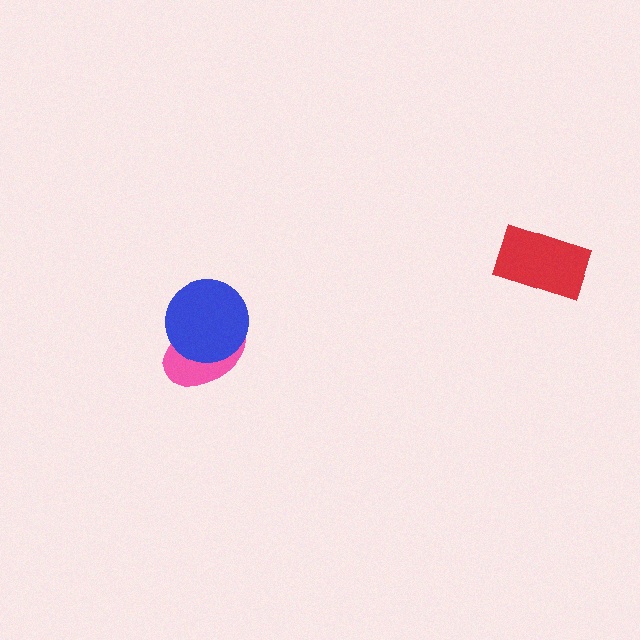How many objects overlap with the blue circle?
1 object overlaps with the blue circle.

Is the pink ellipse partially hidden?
Yes, it is partially covered by another shape.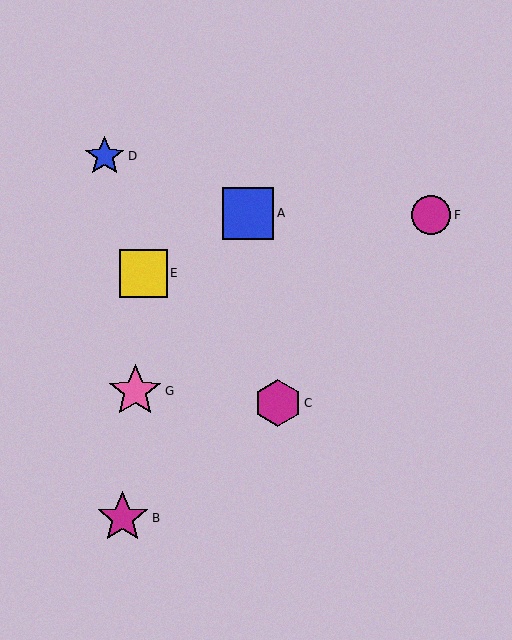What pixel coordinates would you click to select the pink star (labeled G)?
Click at (135, 391) to select the pink star G.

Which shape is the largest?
The pink star (labeled G) is the largest.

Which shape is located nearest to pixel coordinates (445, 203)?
The magenta circle (labeled F) at (431, 215) is nearest to that location.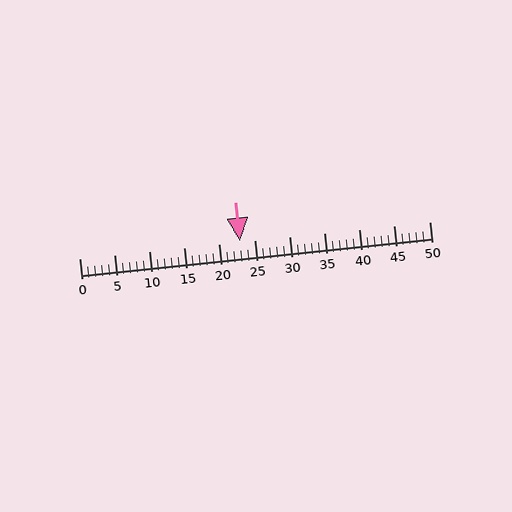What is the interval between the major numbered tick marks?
The major tick marks are spaced 5 units apart.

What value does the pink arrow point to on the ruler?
The pink arrow points to approximately 23.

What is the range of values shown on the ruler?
The ruler shows values from 0 to 50.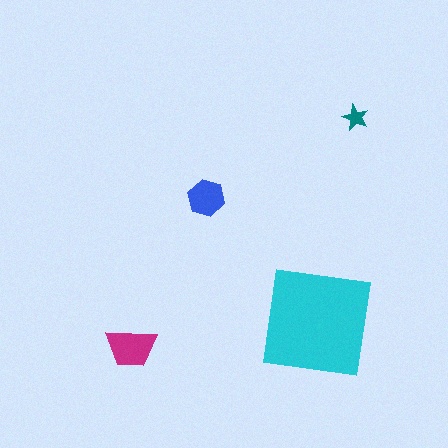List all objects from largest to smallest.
The cyan square, the magenta trapezoid, the blue hexagon, the teal star.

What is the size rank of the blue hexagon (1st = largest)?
3rd.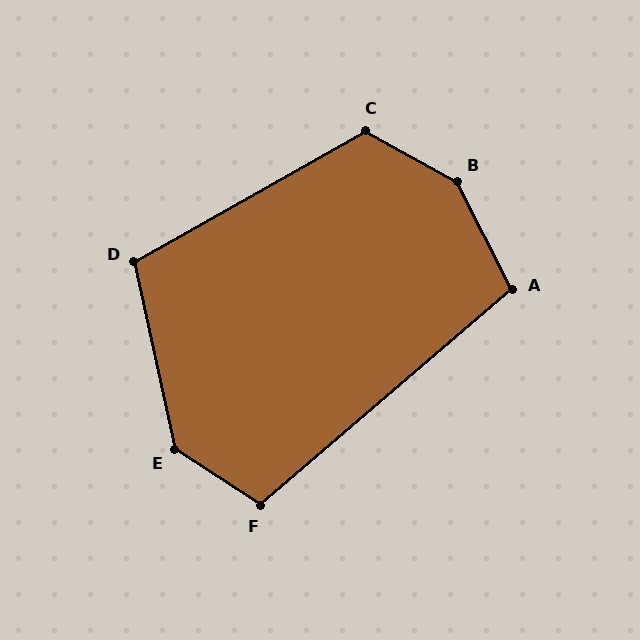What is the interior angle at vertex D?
Approximately 107 degrees (obtuse).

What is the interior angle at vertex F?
Approximately 106 degrees (obtuse).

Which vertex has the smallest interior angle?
A, at approximately 104 degrees.